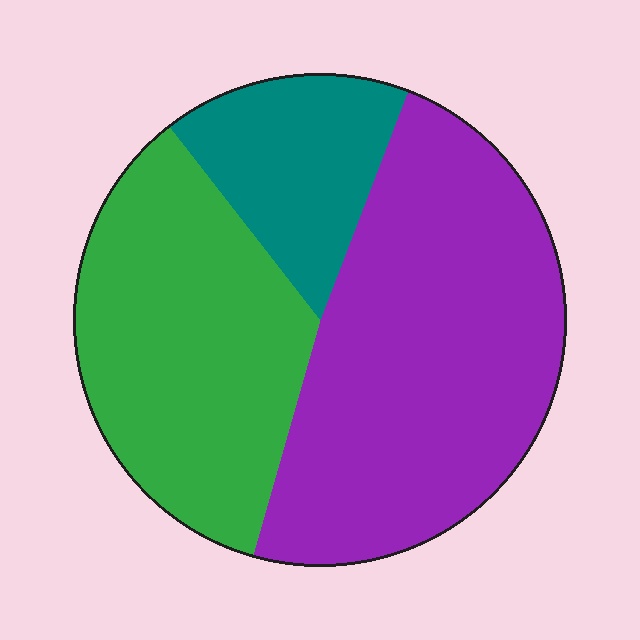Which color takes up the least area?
Teal, at roughly 15%.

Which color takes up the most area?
Purple, at roughly 50%.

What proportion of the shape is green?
Green covers about 35% of the shape.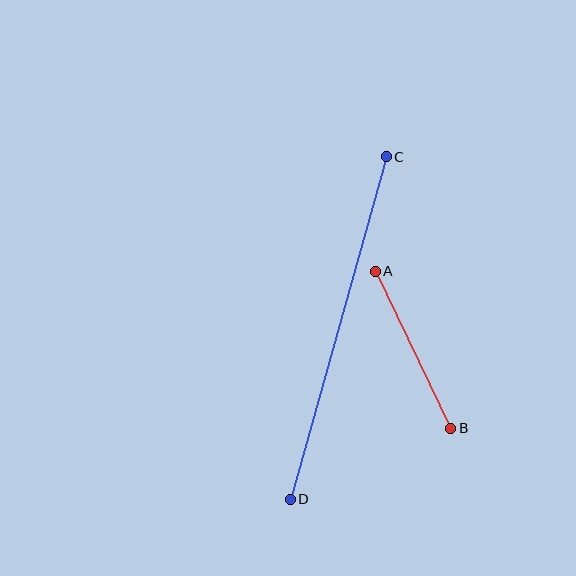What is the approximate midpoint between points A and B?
The midpoint is at approximately (413, 350) pixels.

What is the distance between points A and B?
The distance is approximately 175 pixels.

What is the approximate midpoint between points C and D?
The midpoint is at approximately (338, 328) pixels.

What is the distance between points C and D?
The distance is approximately 356 pixels.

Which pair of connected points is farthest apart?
Points C and D are farthest apart.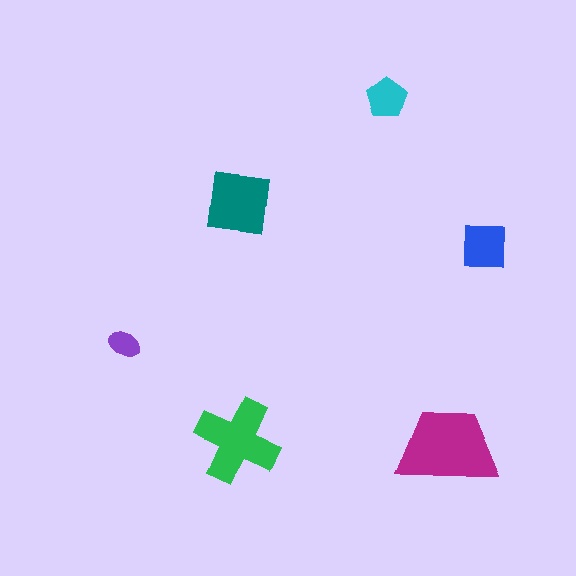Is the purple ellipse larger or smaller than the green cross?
Smaller.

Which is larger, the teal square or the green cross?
The green cross.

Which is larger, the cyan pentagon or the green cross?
The green cross.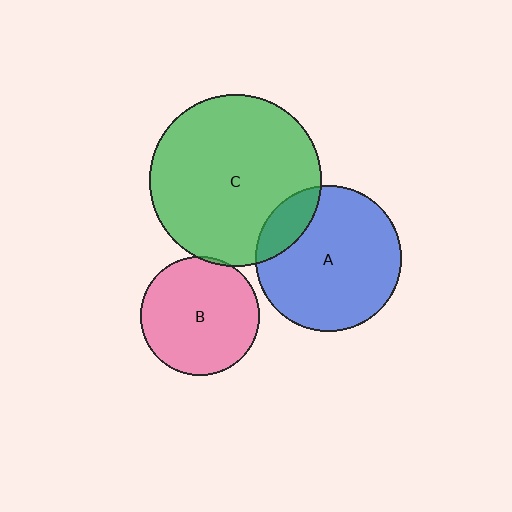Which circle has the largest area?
Circle C (green).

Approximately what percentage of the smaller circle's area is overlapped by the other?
Approximately 5%.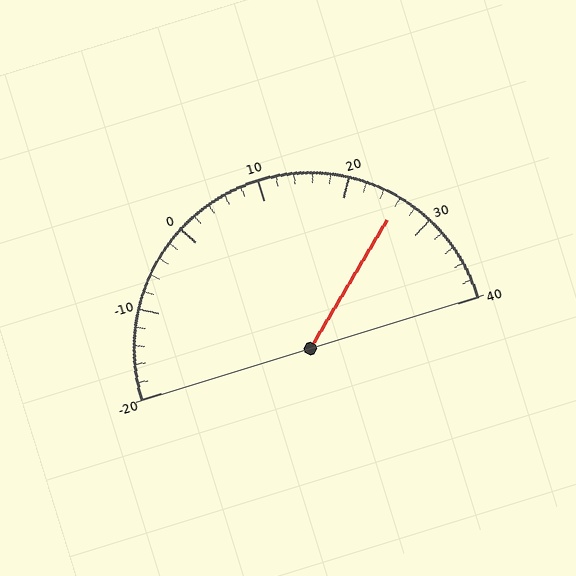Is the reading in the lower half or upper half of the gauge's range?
The reading is in the upper half of the range (-20 to 40).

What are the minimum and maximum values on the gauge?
The gauge ranges from -20 to 40.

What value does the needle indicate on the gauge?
The needle indicates approximately 26.